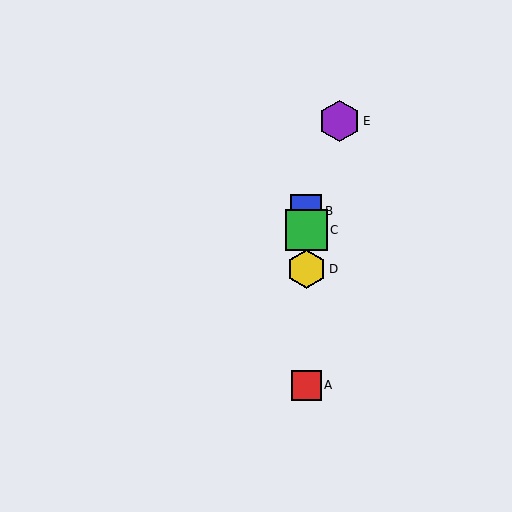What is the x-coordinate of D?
Object D is at x≈306.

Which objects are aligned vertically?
Objects A, B, C, D are aligned vertically.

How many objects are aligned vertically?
4 objects (A, B, C, D) are aligned vertically.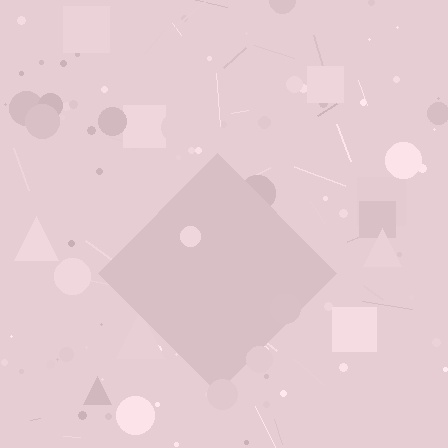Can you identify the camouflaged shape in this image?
The camouflaged shape is a diamond.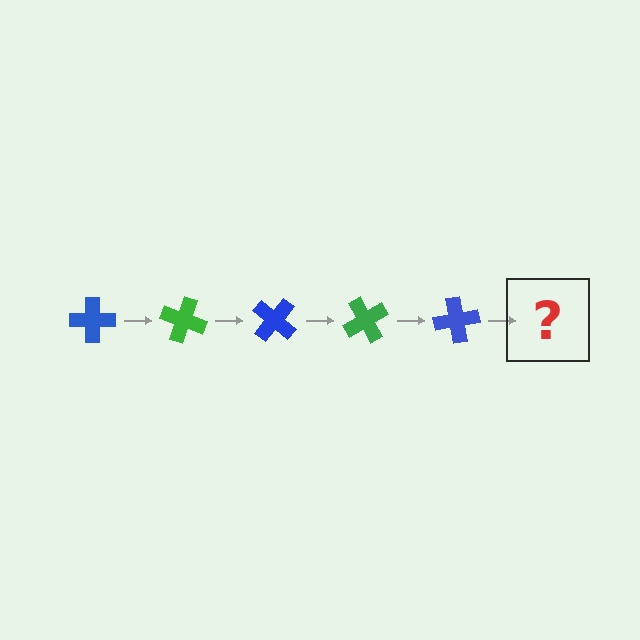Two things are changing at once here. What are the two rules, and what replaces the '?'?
The two rules are that it rotates 20 degrees each step and the color cycles through blue and green. The '?' should be a green cross, rotated 100 degrees from the start.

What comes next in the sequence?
The next element should be a green cross, rotated 100 degrees from the start.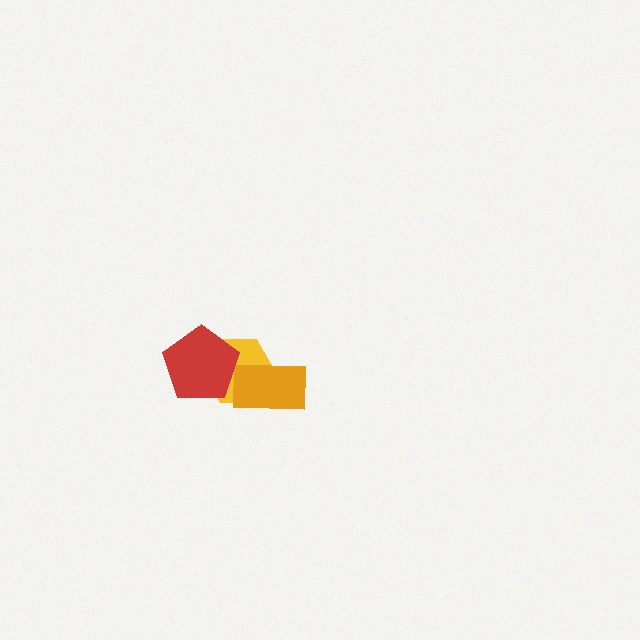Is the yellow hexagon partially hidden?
Yes, it is partially covered by another shape.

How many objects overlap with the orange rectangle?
1 object overlaps with the orange rectangle.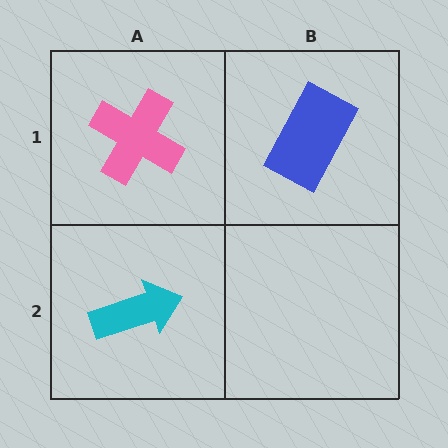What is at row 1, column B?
A blue rectangle.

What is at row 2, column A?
A cyan arrow.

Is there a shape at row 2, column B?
No, that cell is empty.